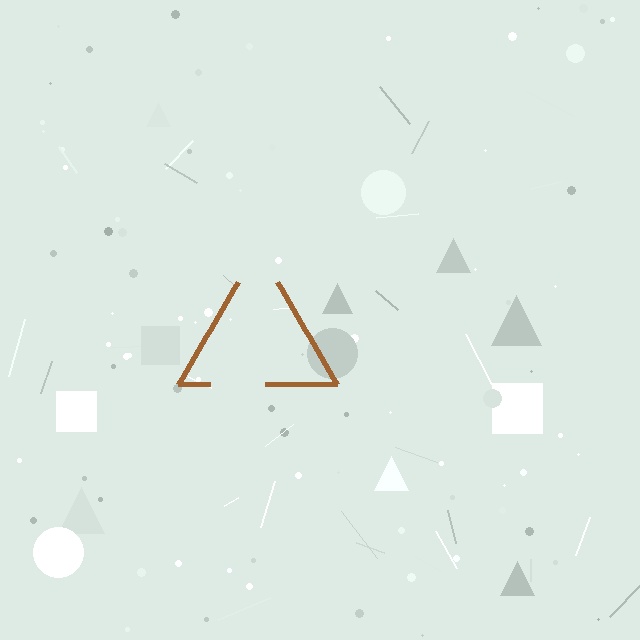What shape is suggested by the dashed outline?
The dashed outline suggests a triangle.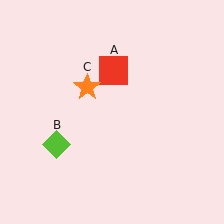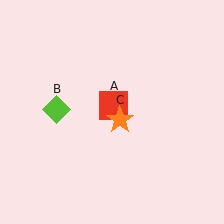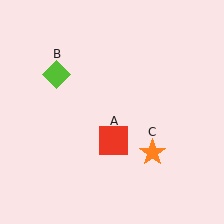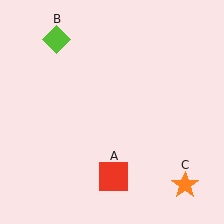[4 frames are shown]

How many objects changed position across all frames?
3 objects changed position: red square (object A), lime diamond (object B), orange star (object C).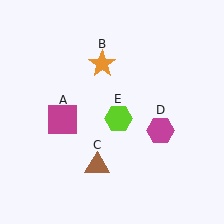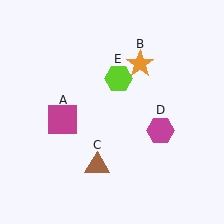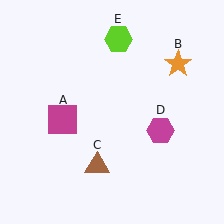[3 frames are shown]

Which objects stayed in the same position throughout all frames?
Magenta square (object A) and brown triangle (object C) and magenta hexagon (object D) remained stationary.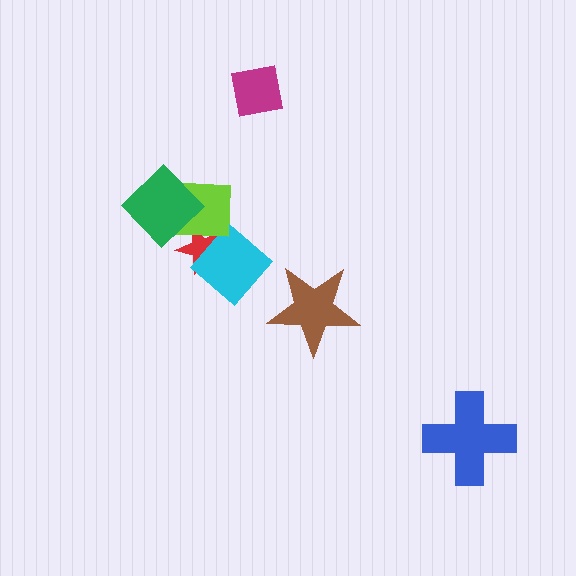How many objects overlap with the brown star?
0 objects overlap with the brown star.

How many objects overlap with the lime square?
2 objects overlap with the lime square.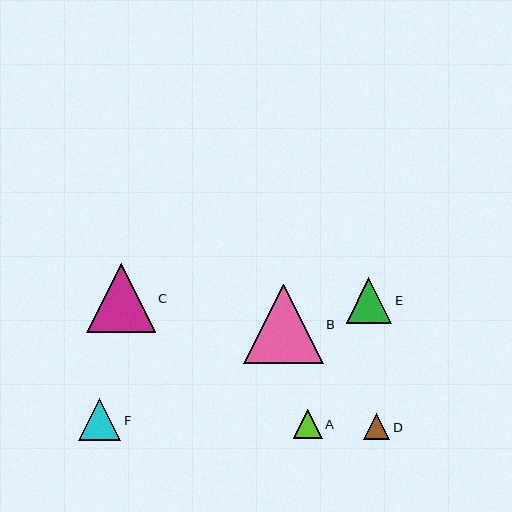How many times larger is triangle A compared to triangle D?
Triangle A is approximately 1.1 times the size of triangle D.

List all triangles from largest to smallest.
From largest to smallest: B, C, E, F, A, D.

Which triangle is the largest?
Triangle B is the largest with a size of approximately 79 pixels.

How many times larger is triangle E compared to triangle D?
Triangle E is approximately 1.7 times the size of triangle D.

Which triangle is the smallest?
Triangle D is the smallest with a size of approximately 26 pixels.